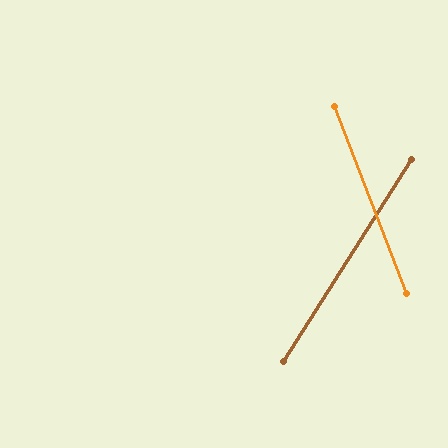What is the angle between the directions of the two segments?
Approximately 54 degrees.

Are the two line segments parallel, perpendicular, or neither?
Neither parallel nor perpendicular — they differ by about 54°.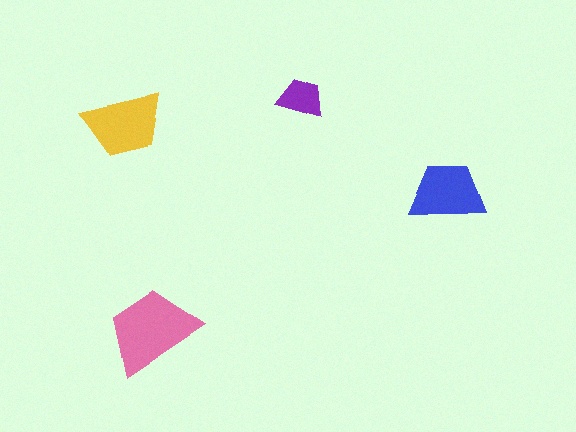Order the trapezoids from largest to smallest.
the pink one, the yellow one, the blue one, the purple one.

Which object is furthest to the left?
The yellow trapezoid is leftmost.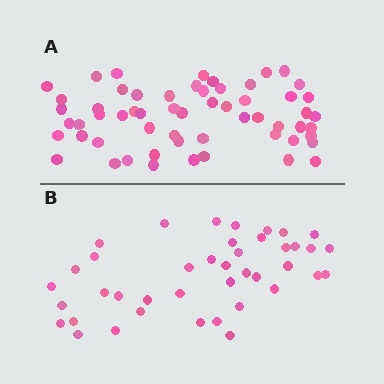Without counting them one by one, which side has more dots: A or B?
Region A (the top region) has more dots.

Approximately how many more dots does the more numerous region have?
Region A has approximately 15 more dots than region B.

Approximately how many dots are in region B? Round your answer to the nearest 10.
About 40 dots. (The exact count is 41, which rounds to 40.)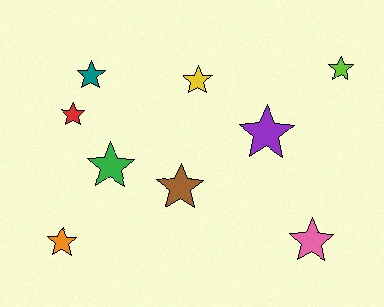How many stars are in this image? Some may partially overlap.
There are 9 stars.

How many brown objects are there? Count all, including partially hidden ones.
There is 1 brown object.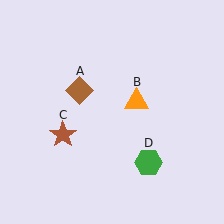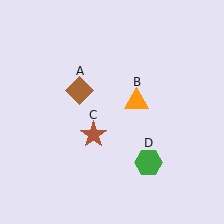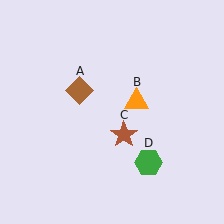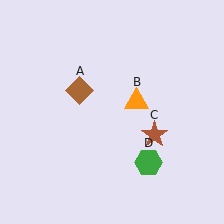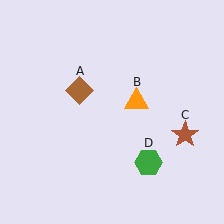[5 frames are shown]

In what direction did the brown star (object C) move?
The brown star (object C) moved right.